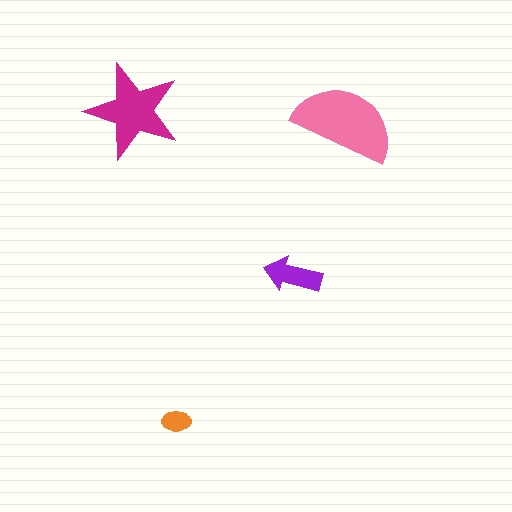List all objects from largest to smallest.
The pink semicircle, the magenta star, the purple arrow, the orange ellipse.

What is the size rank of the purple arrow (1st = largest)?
3rd.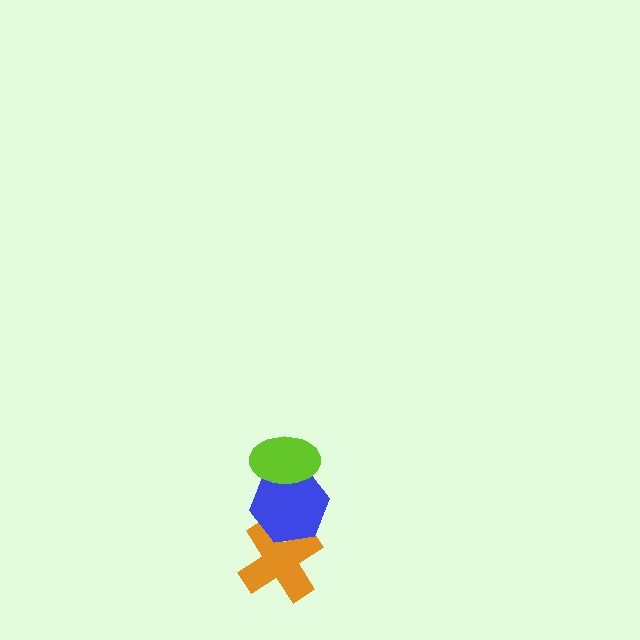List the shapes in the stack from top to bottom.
From top to bottom: the lime ellipse, the blue hexagon, the orange cross.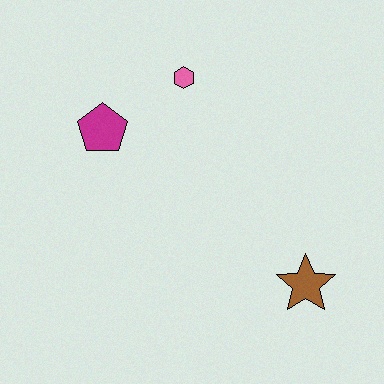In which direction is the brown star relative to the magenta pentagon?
The brown star is to the right of the magenta pentagon.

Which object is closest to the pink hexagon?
The magenta pentagon is closest to the pink hexagon.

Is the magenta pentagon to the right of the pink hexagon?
No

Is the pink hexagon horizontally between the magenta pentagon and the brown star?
Yes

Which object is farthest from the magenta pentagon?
The brown star is farthest from the magenta pentagon.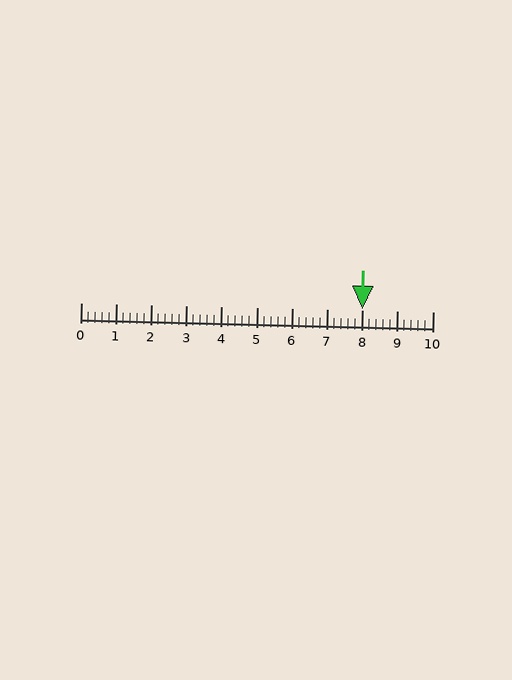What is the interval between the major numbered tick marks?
The major tick marks are spaced 1 units apart.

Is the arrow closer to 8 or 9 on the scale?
The arrow is closer to 8.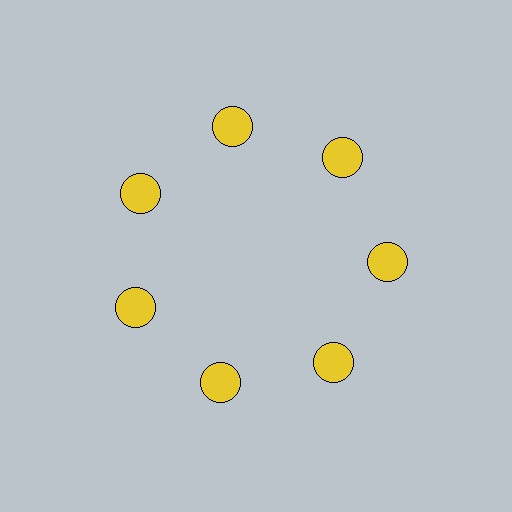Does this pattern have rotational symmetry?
Yes, this pattern has 7-fold rotational symmetry. It looks the same after rotating 51 degrees around the center.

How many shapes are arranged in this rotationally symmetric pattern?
There are 7 shapes, arranged in 7 groups of 1.